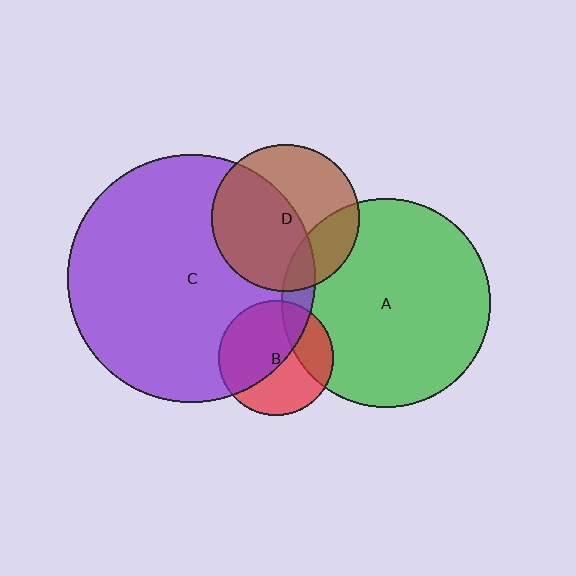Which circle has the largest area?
Circle C (purple).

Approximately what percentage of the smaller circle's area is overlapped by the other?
Approximately 25%.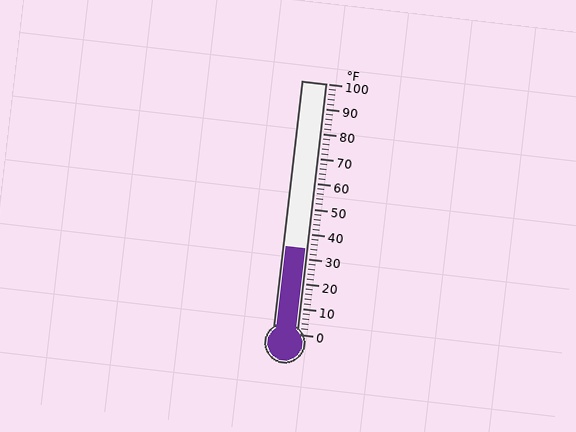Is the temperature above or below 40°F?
The temperature is below 40°F.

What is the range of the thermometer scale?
The thermometer scale ranges from 0°F to 100°F.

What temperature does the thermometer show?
The thermometer shows approximately 34°F.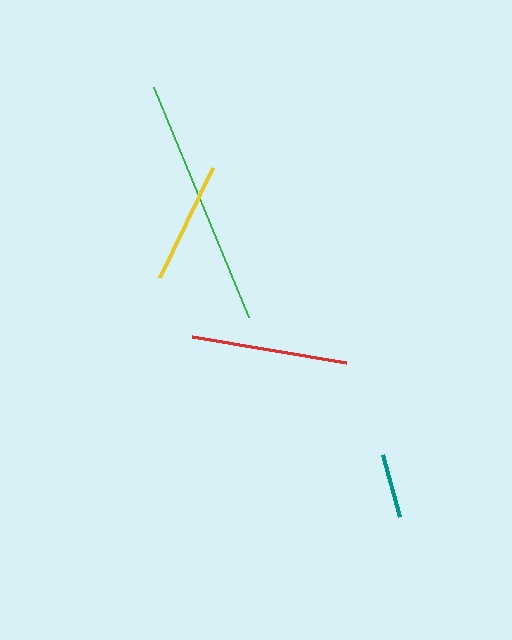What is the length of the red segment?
The red segment is approximately 156 pixels long.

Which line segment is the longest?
The green line is the longest at approximately 249 pixels.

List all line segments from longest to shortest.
From longest to shortest: green, red, yellow, teal.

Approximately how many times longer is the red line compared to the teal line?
The red line is approximately 2.4 times the length of the teal line.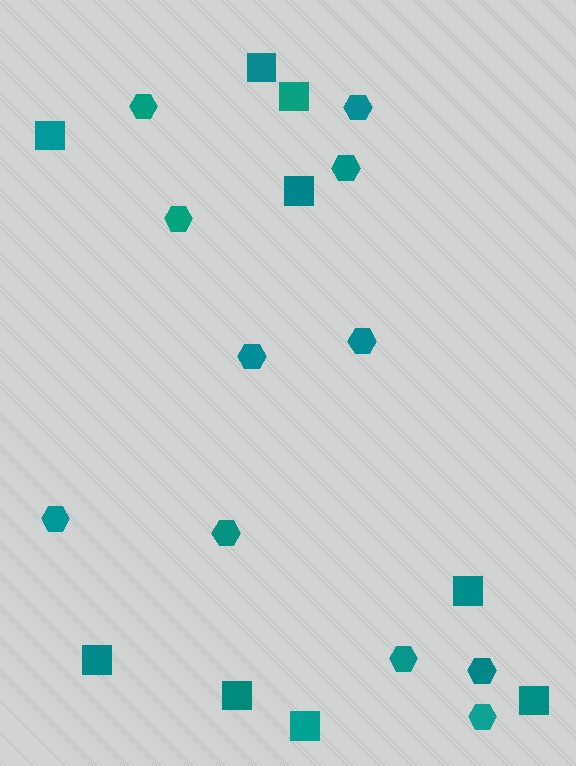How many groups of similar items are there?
There are 2 groups: one group of squares (9) and one group of hexagons (11).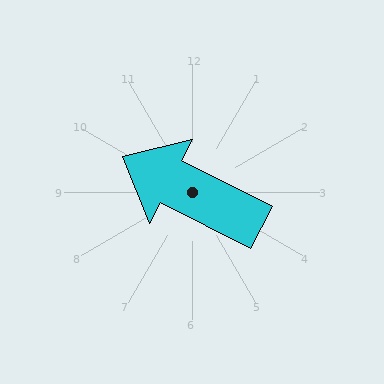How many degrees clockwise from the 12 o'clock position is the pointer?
Approximately 297 degrees.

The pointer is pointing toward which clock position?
Roughly 10 o'clock.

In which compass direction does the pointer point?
Northwest.